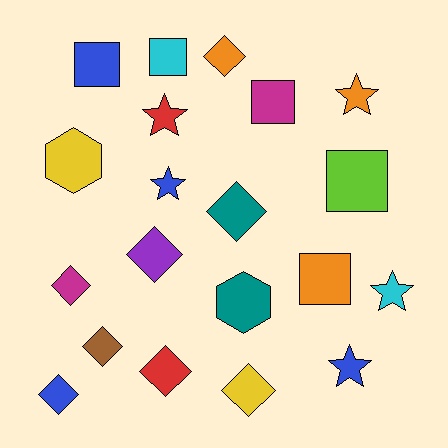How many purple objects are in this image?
There is 1 purple object.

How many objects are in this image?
There are 20 objects.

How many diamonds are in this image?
There are 8 diamonds.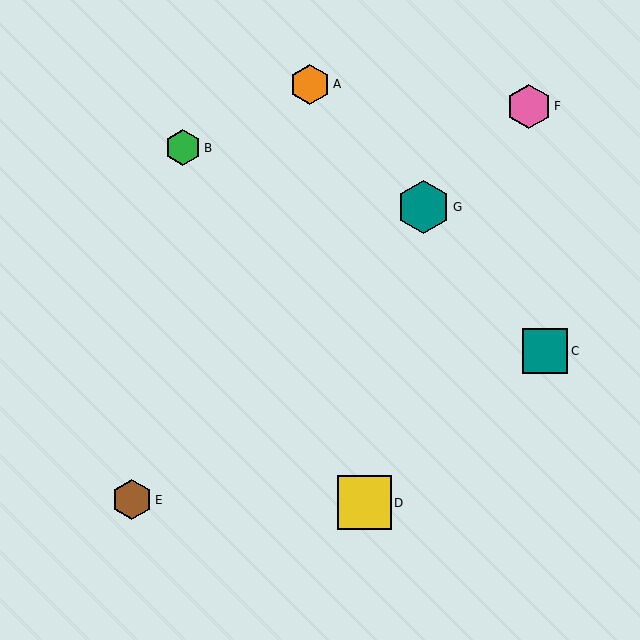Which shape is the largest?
The yellow square (labeled D) is the largest.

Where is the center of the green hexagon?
The center of the green hexagon is at (183, 148).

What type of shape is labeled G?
Shape G is a teal hexagon.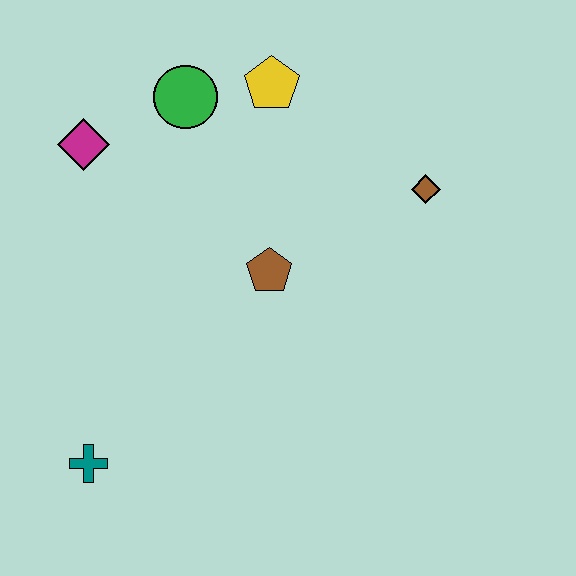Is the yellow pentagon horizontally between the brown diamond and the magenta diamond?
Yes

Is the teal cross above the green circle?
No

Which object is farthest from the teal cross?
The brown diamond is farthest from the teal cross.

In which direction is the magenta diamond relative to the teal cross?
The magenta diamond is above the teal cross.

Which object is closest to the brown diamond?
The brown pentagon is closest to the brown diamond.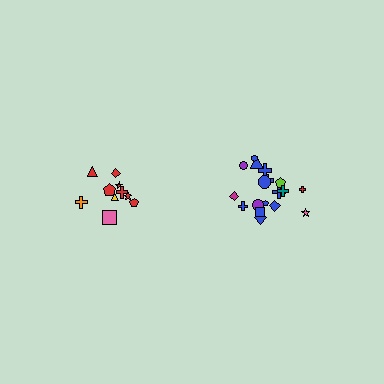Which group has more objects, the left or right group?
The right group.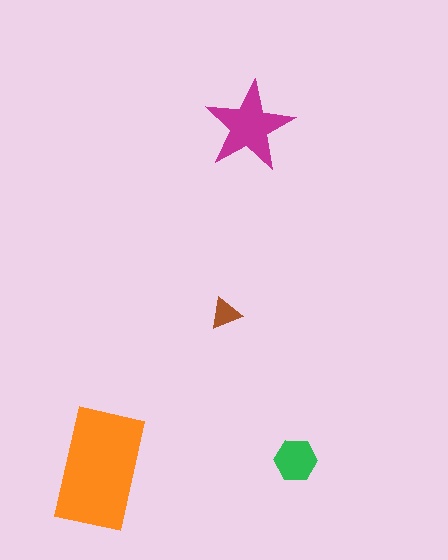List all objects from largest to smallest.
The orange rectangle, the magenta star, the green hexagon, the brown triangle.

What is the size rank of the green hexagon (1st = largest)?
3rd.